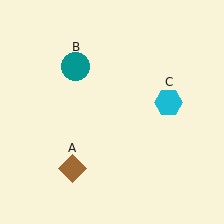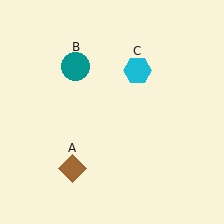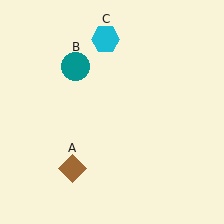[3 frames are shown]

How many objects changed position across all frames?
1 object changed position: cyan hexagon (object C).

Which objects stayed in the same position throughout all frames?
Brown diamond (object A) and teal circle (object B) remained stationary.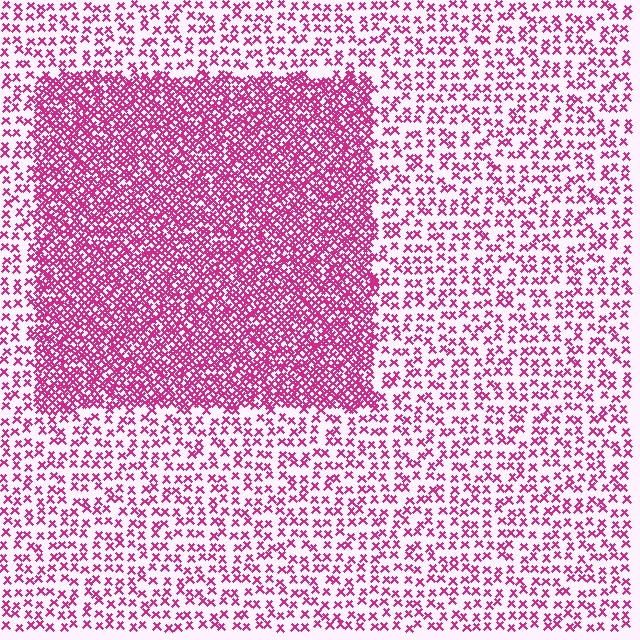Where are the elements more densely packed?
The elements are more densely packed inside the rectangle boundary.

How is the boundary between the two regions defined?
The boundary is defined by a change in element density (approximately 2.7x ratio). All elements are the same color, size, and shape.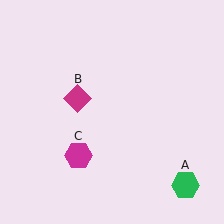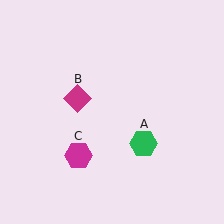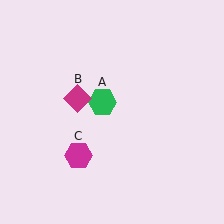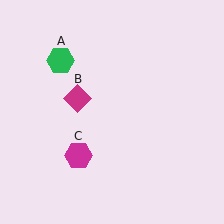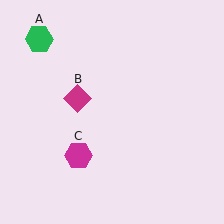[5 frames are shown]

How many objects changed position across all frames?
1 object changed position: green hexagon (object A).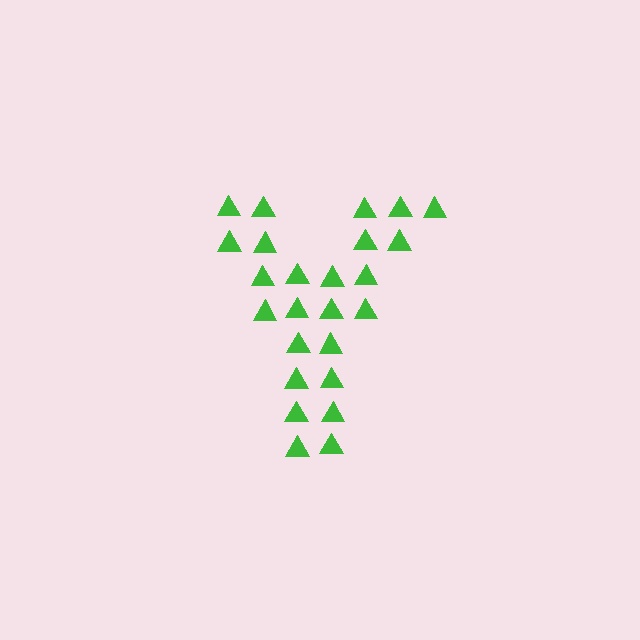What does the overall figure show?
The overall figure shows the letter Y.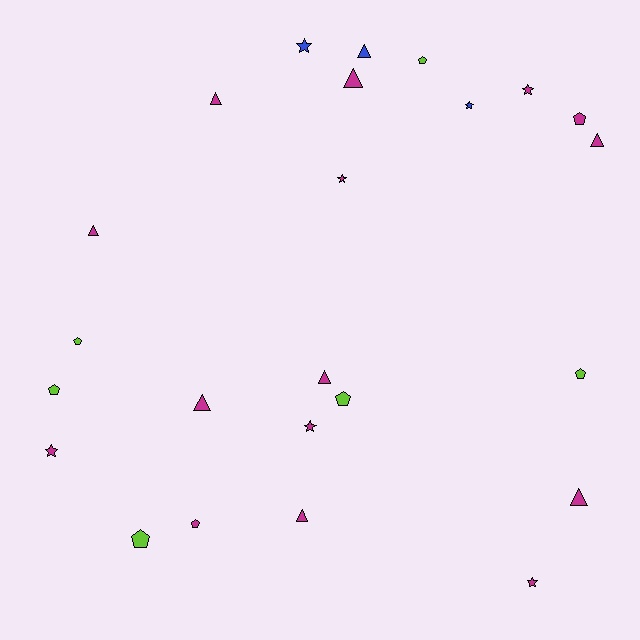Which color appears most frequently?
Magenta, with 15 objects.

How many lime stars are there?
There are no lime stars.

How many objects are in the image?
There are 24 objects.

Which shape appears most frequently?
Triangle, with 9 objects.